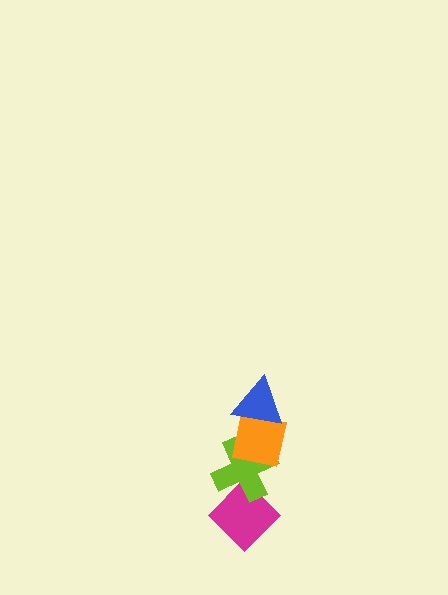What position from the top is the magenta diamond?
The magenta diamond is 4th from the top.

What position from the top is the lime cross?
The lime cross is 3rd from the top.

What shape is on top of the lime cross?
The orange square is on top of the lime cross.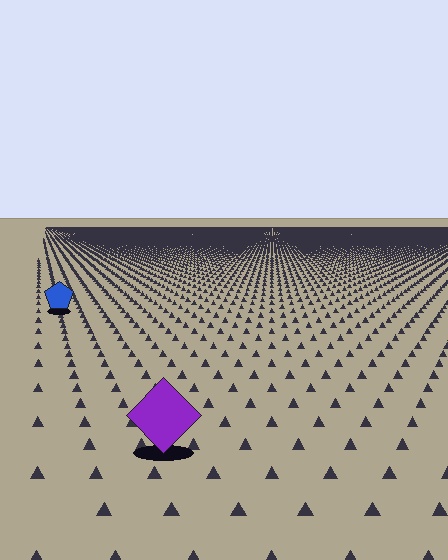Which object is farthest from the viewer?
The blue pentagon is farthest from the viewer. It appears smaller and the ground texture around it is denser.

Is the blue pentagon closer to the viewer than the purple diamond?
No. The purple diamond is closer — you can tell from the texture gradient: the ground texture is coarser near it.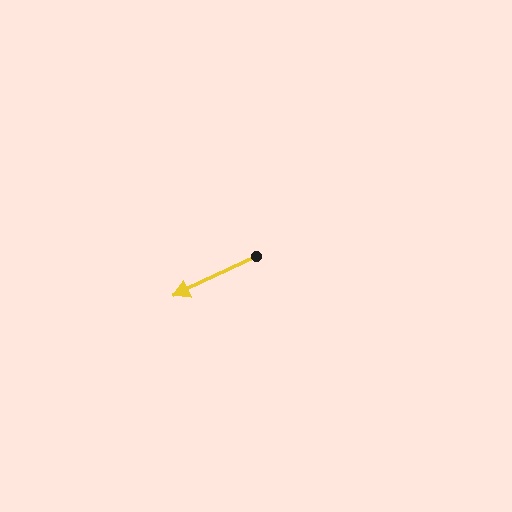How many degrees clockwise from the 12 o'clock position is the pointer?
Approximately 245 degrees.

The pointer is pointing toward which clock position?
Roughly 8 o'clock.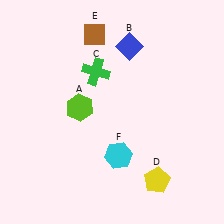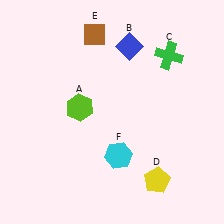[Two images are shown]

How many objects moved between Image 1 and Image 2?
1 object moved between the two images.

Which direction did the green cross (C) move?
The green cross (C) moved right.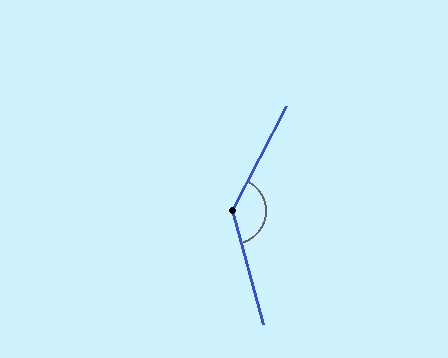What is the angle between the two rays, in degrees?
Approximately 138 degrees.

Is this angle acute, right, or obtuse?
It is obtuse.